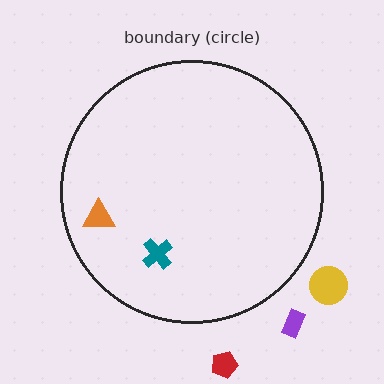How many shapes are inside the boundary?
2 inside, 3 outside.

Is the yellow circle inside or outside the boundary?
Outside.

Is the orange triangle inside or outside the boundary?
Inside.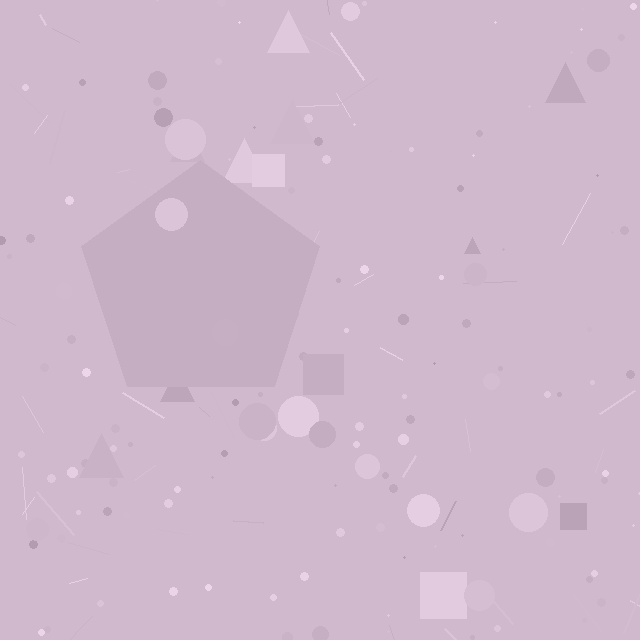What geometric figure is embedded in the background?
A pentagon is embedded in the background.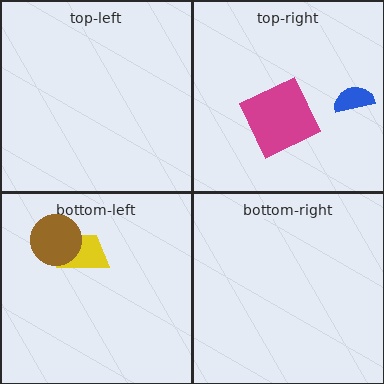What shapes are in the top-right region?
The blue semicircle, the magenta square.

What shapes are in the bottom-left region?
The yellow trapezoid, the brown circle.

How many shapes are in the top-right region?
2.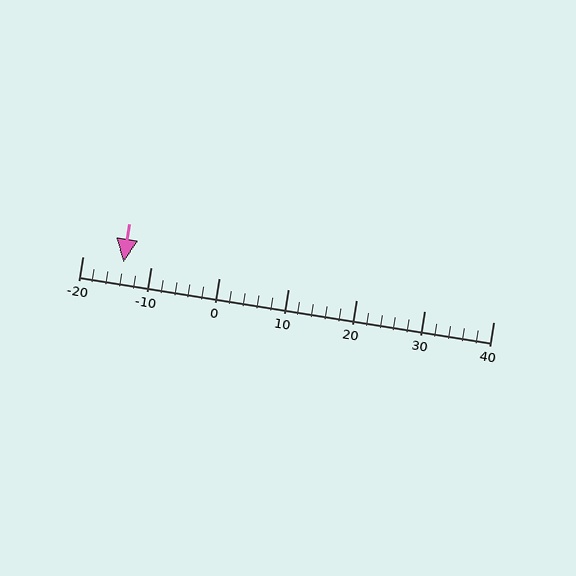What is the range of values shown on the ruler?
The ruler shows values from -20 to 40.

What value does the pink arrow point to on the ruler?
The pink arrow points to approximately -14.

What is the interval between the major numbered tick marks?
The major tick marks are spaced 10 units apart.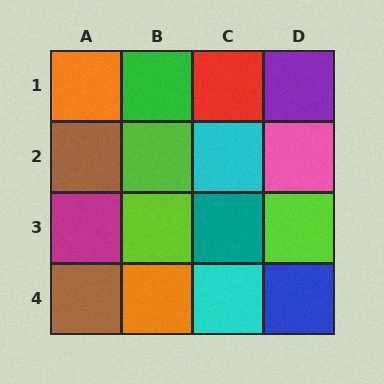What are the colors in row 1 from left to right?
Orange, green, red, purple.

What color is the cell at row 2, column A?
Brown.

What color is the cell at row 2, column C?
Cyan.